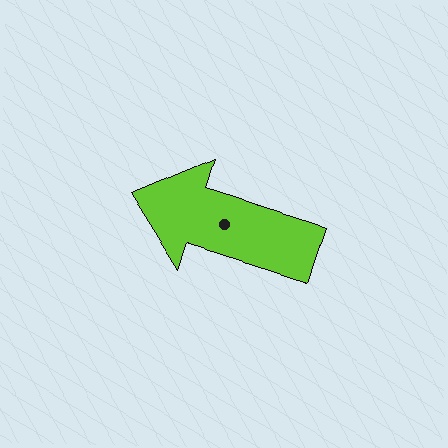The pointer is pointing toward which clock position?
Roughly 10 o'clock.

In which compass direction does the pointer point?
West.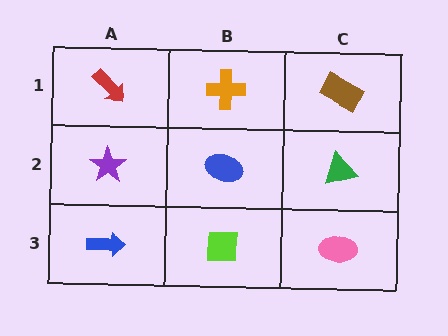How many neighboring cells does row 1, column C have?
2.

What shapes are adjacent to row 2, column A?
A red arrow (row 1, column A), a blue arrow (row 3, column A), a blue ellipse (row 2, column B).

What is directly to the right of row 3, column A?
A lime square.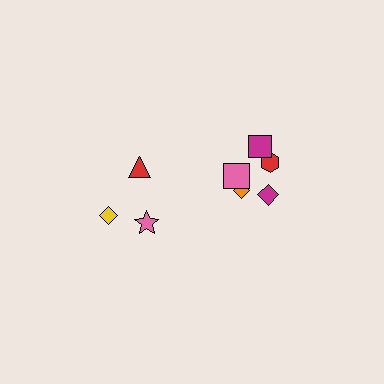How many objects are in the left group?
There are 3 objects.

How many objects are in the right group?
There are 5 objects.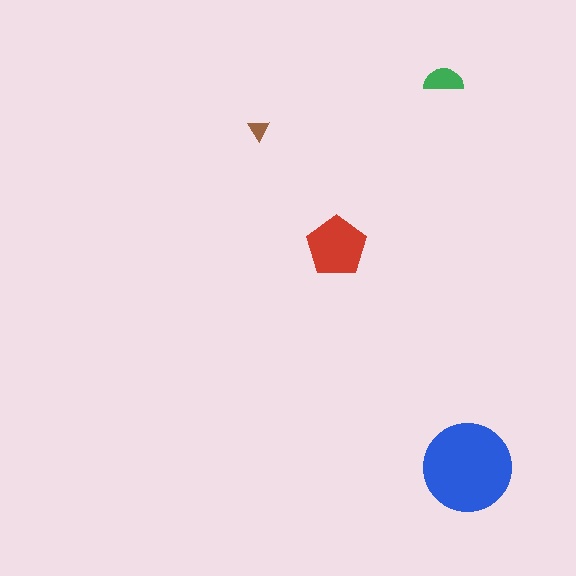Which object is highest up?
The green semicircle is topmost.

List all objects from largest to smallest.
The blue circle, the red pentagon, the green semicircle, the brown triangle.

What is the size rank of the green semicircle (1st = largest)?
3rd.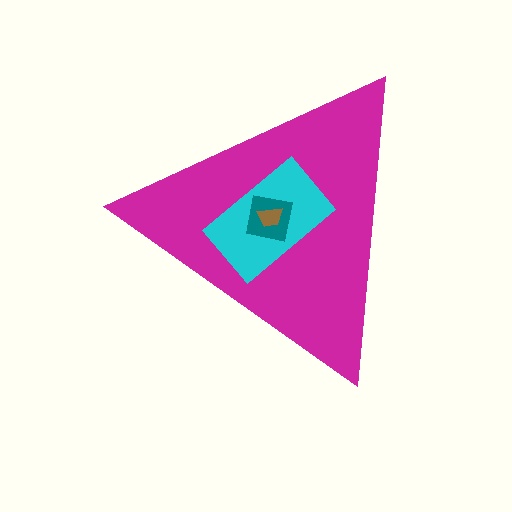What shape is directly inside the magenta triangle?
The cyan rectangle.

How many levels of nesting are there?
4.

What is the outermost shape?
The magenta triangle.